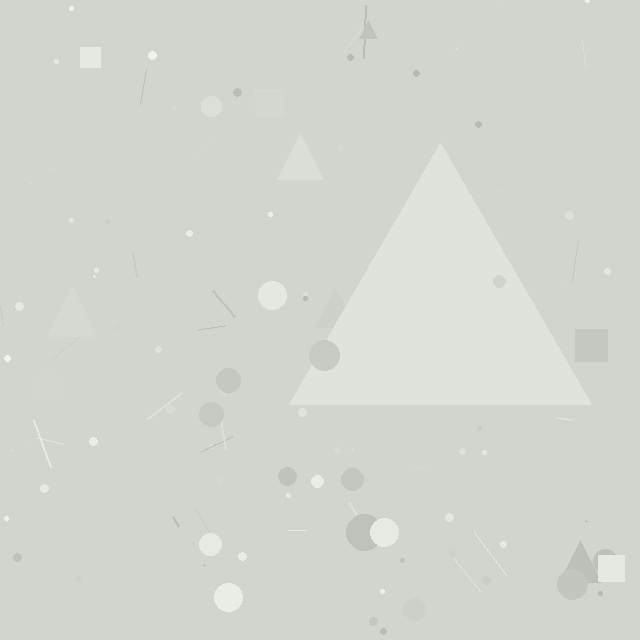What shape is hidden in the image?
A triangle is hidden in the image.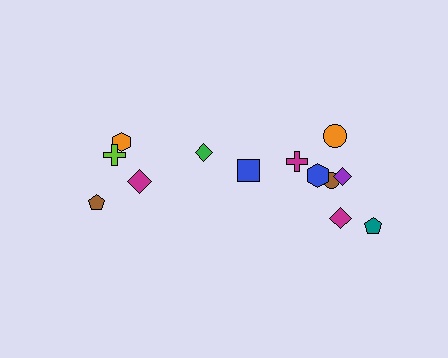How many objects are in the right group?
There are 8 objects.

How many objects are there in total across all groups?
There are 13 objects.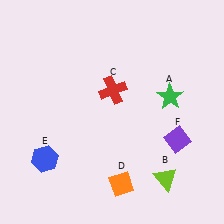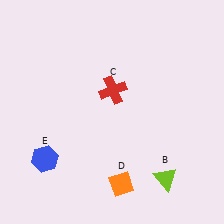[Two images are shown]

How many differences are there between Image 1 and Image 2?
There are 2 differences between the two images.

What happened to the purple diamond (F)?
The purple diamond (F) was removed in Image 2. It was in the bottom-right area of Image 1.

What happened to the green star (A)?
The green star (A) was removed in Image 2. It was in the top-right area of Image 1.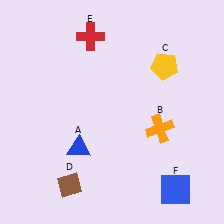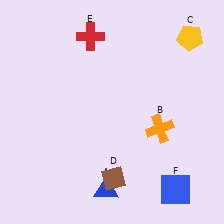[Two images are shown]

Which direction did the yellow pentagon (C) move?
The yellow pentagon (C) moved up.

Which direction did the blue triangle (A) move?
The blue triangle (A) moved down.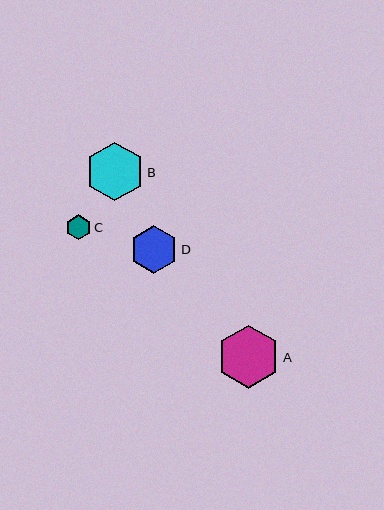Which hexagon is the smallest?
Hexagon C is the smallest with a size of approximately 25 pixels.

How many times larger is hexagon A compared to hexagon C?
Hexagon A is approximately 2.5 times the size of hexagon C.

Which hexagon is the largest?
Hexagon A is the largest with a size of approximately 63 pixels.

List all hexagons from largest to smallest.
From largest to smallest: A, B, D, C.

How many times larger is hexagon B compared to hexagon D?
Hexagon B is approximately 1.2 times the size of hexagon D.